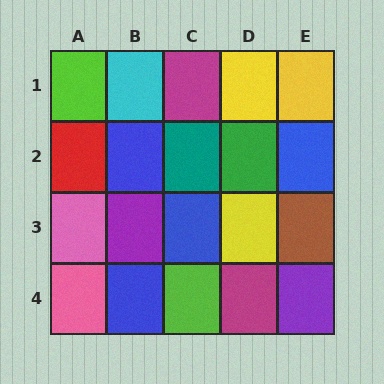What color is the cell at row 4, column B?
Blue.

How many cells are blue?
4 cells are blue.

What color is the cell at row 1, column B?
Cyan.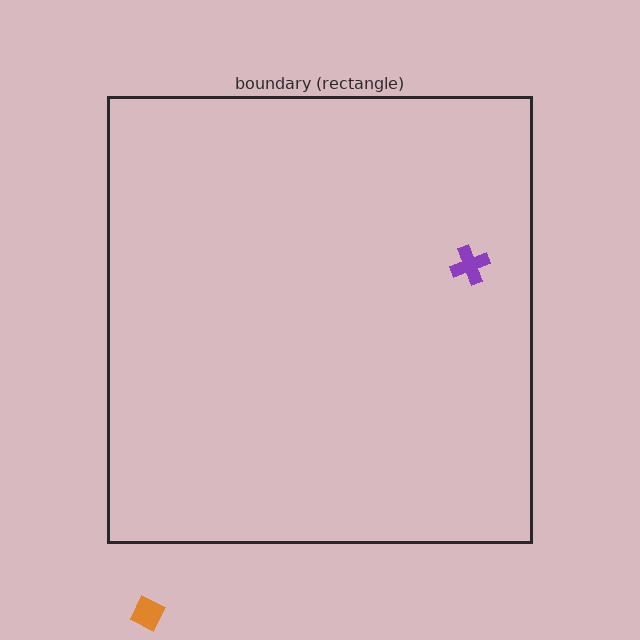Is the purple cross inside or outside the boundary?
Inside.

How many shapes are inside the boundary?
1 inside, 1 outside.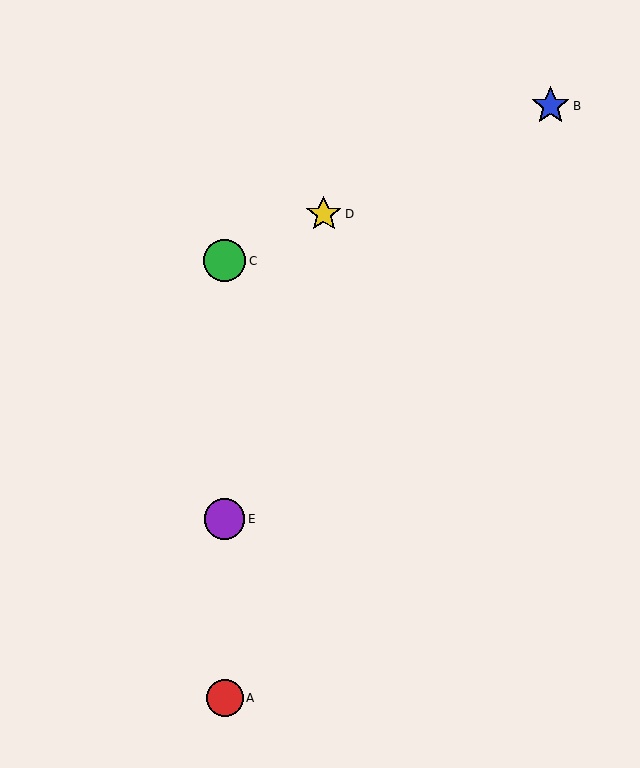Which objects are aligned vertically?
Objects A, C, E are aligned vertically.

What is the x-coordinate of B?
Object B is at x≈551.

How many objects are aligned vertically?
3 objects (A, C, E) are aligned vertically.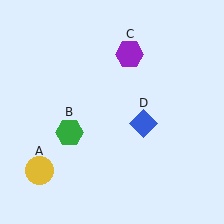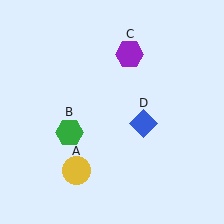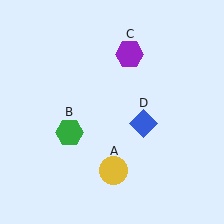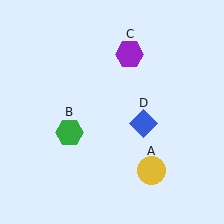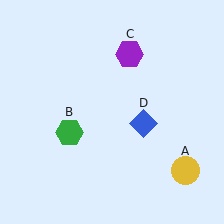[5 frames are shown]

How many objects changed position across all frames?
1 object changed position: yellow circle (object A).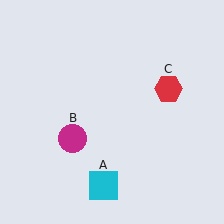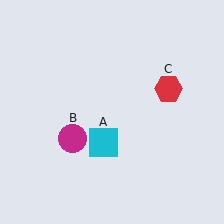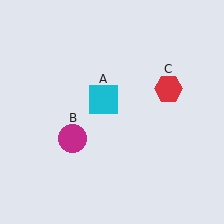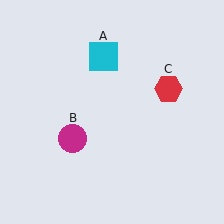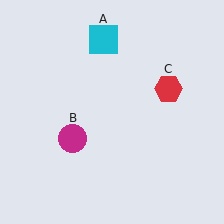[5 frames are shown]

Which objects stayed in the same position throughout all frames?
Magenta circle (object B) and red hexagon (object C) remained stationary.